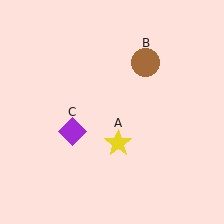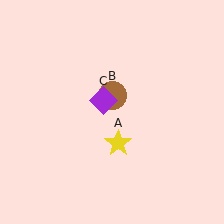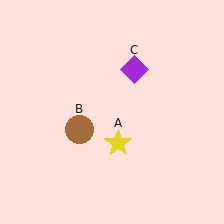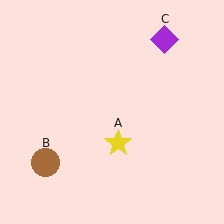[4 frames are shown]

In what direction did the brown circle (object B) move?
The brown circle (object B) moved down and to the left.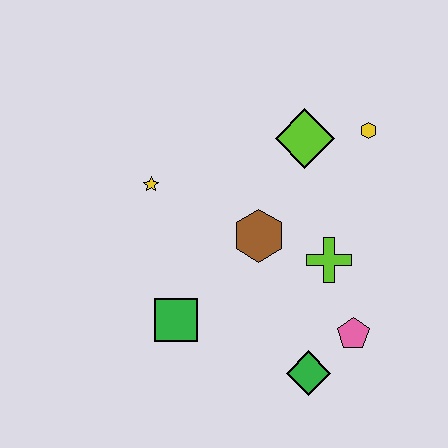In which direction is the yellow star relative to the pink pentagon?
The yellow star is to the left of the pink pentagon.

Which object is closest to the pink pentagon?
The green diamond is closest to the pink pentagon.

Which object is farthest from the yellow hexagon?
The green square is farthest from the yellow hexagon.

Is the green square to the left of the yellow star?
No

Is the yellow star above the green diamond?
Yes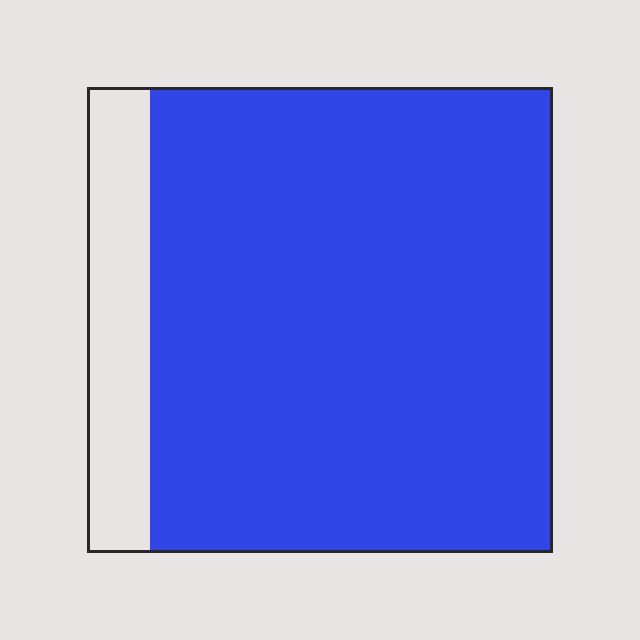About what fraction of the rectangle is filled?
About seven eighths (7/8).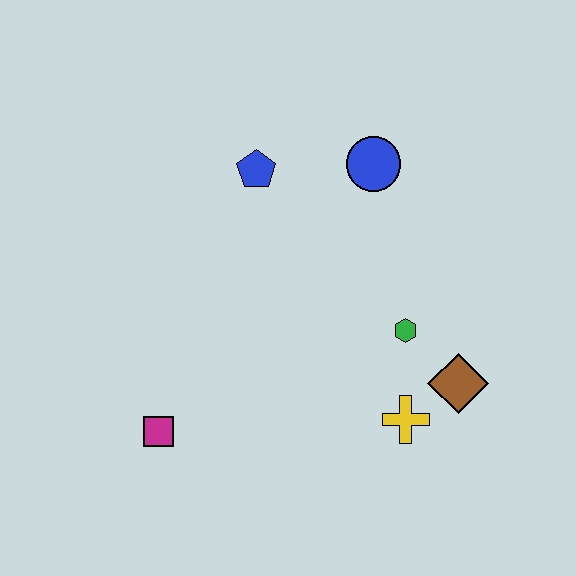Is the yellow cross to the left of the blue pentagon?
No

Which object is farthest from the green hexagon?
The magenta square is farthest from the green hexagon.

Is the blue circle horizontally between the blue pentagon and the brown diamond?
Yes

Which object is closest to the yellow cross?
The brown diamond is closest to the yellow cross.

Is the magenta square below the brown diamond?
Yes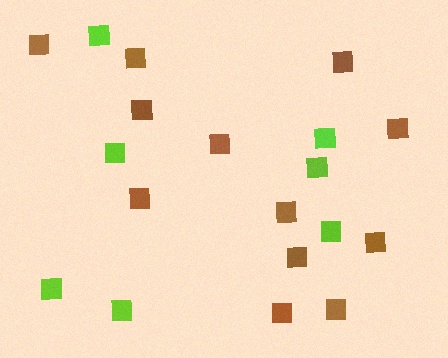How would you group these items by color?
There are 2 groups: one group of brown squares (12) and one group of lime squares (7).